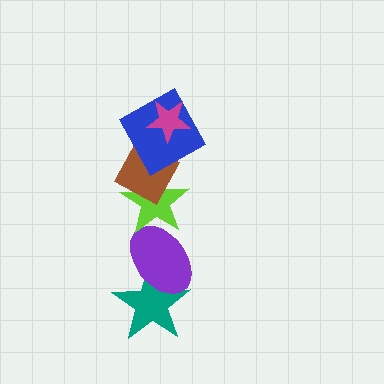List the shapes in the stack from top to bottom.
From top to bottom: the magenta star, the blue square, the brown diamond, the lime star, the purple ellipse, the teal star.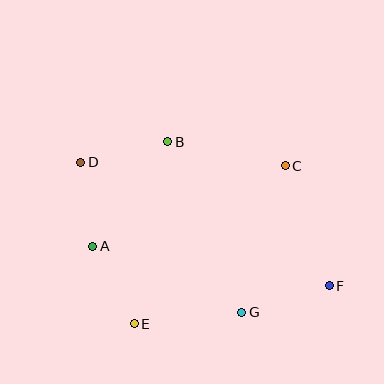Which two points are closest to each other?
Points A and D are closest to each other.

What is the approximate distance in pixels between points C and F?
The distance between C and F is approximately 128 pixels.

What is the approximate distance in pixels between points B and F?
The distance between B and F is approximately 217 pixels.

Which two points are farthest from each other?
Points D and F are farthest from each other.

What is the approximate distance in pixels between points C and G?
The distance between C and G is approximately 153 pixels.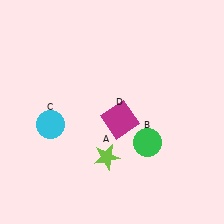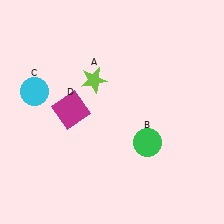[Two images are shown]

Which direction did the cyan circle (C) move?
The cyan circle (C) moved up.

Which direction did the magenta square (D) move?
The magenta square (D) moved left.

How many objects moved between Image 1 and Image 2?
3 objects moved between the two images.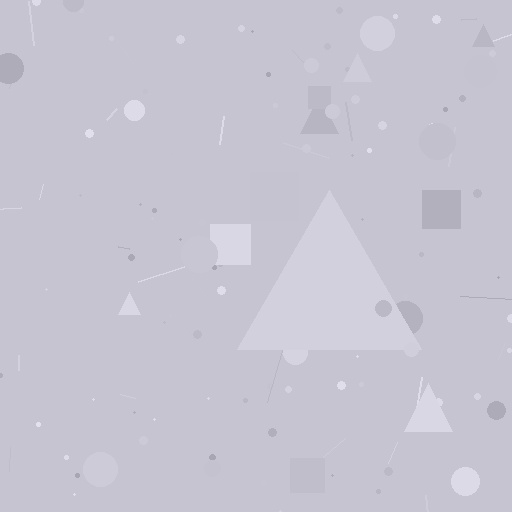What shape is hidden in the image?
A triangle is hidden in the image.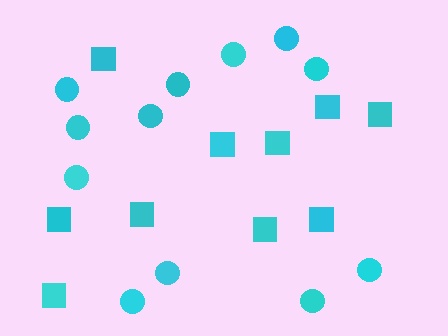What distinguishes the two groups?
There are 2 groups: one group of squares (10) and one group of circles (12).